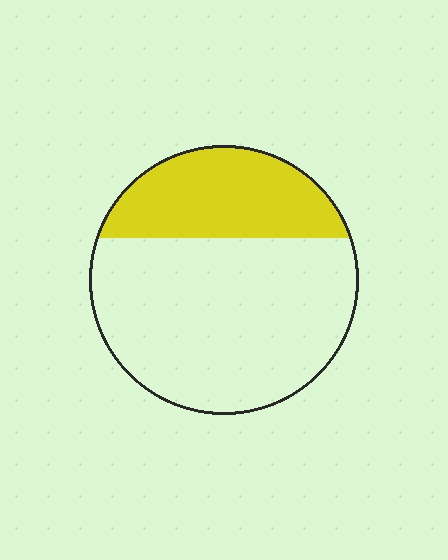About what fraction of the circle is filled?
About one third (1/3).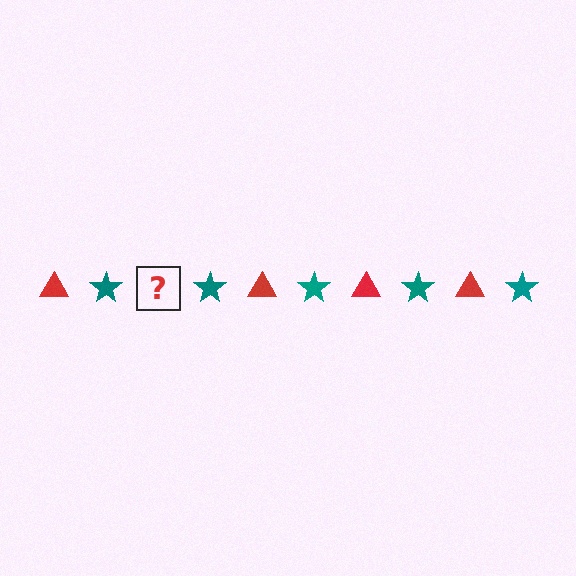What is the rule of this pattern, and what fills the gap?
The rule is that the pattern alternates between red triangle and teal star. The gap should be filled with a red triangle.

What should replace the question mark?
The question mark should be replaced with a red triangle.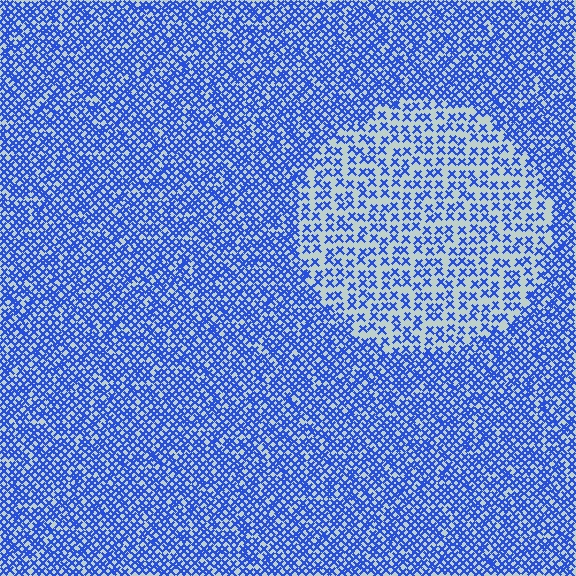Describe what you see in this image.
The image contains small blue elements arranged at two different densities. A circle-shaped region is visible where the elements are less densely packed than the surrounding area.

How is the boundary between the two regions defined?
The boundary is defined by a change in element density (approximately 2.1x ratio). All elements are the same color, size, and shape.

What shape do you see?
I see a circle.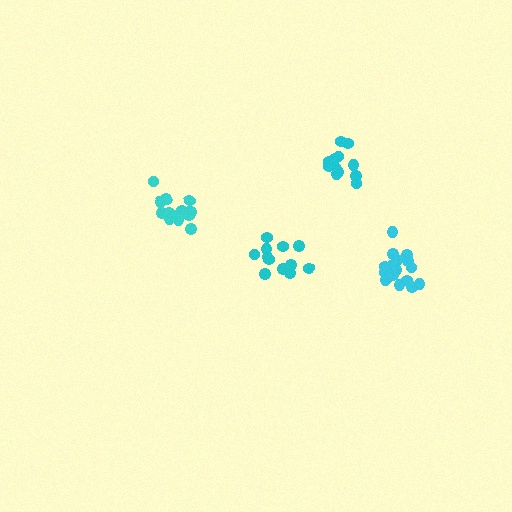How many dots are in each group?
Group 1: 12 dots, Group 2: 12 dots, Group 3: 17 dots, Group 4: 15 dots (56 total).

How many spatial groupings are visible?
There are 4 spatial groupings.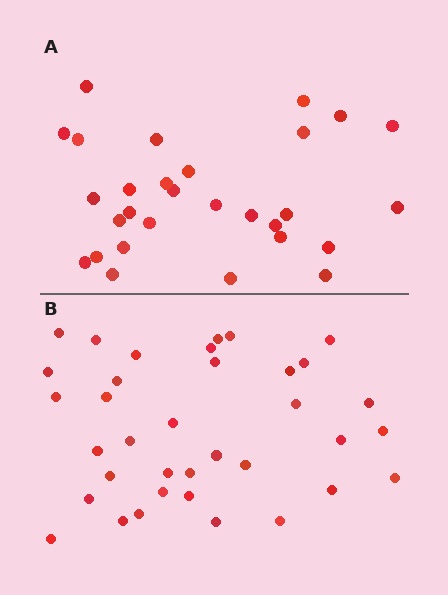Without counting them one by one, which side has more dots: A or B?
Region B (the bottom region) has more dots.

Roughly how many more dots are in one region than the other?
Region B has roughly 8 or so more dots than region A.